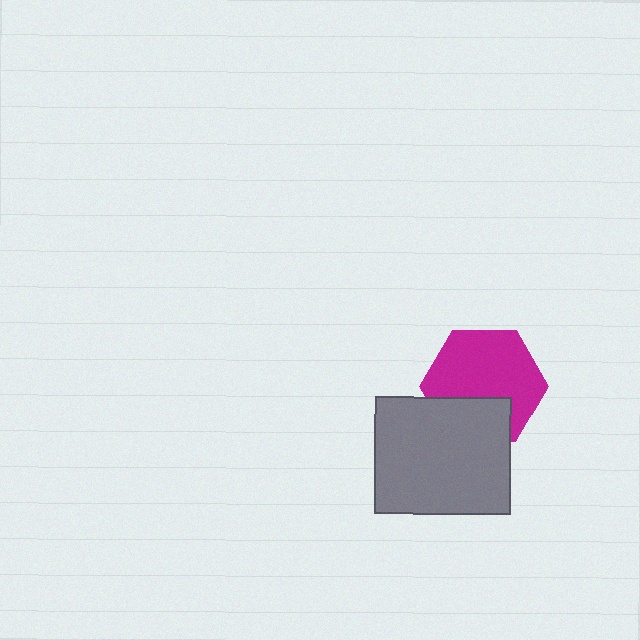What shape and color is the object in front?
The object in front is a gray rectangle.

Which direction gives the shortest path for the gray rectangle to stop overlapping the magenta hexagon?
Moving down gives the shortest separation.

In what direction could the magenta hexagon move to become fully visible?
The magenta hexagon could move up. That would shift it out from behind the gray rectangle entirely.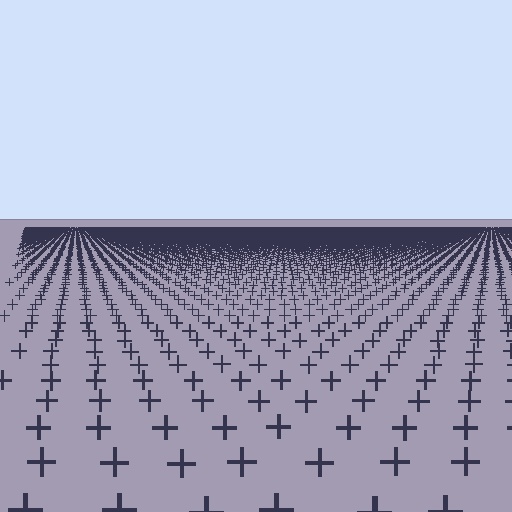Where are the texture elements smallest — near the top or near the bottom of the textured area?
Near the top.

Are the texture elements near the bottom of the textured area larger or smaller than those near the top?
Larger. Near the bottom, elements are closer to the viewer and appear at a bigger on-screen size.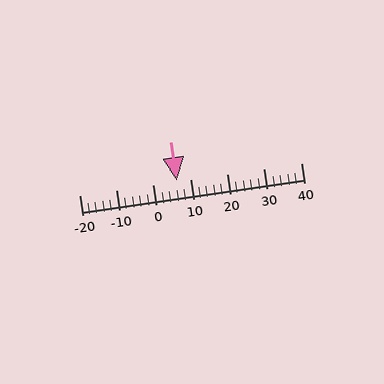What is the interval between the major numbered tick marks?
The major tick marks are spaced 10 units apart.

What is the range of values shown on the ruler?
The ruler shows values from -20 to 40.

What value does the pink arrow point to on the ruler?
The pink arrow points to approximately 6.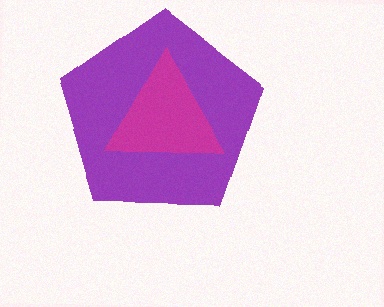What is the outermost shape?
The purple pentagon.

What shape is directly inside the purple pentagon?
The magenta triangle.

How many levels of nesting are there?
2.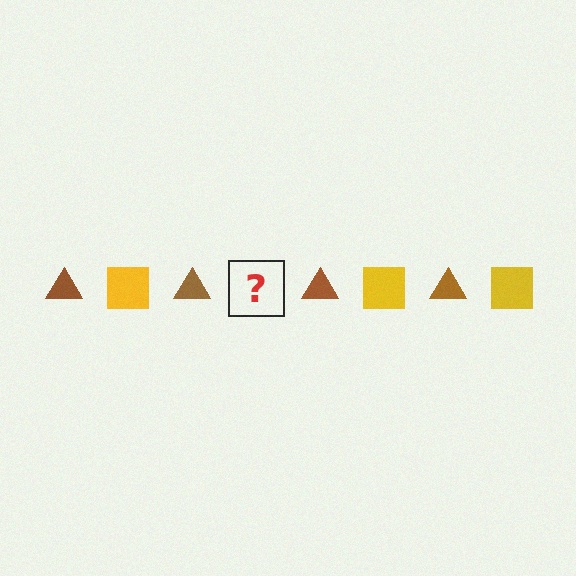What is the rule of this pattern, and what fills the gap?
The rule is that the pattern alternates between brown triangle and yellow square. The gap should be filled with a yellow square.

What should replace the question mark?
The question mark should be replaced with a yellow square.